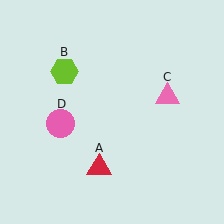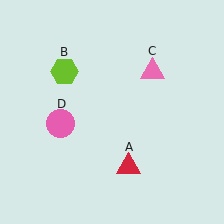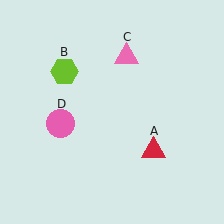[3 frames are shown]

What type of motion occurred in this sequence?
The red triangle (object A), pink triangle (object C) rotated counterclockwise around the center of the scene.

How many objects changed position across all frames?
2 objects changed position: red triangle (object A), pink triangle (object C).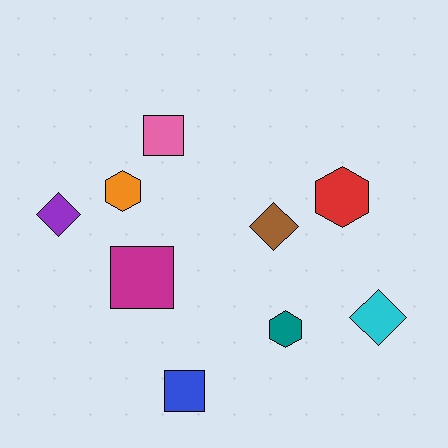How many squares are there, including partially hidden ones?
There are 3 squares.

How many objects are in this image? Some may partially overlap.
There are 9 objects.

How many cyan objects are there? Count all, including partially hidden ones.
There is 1 cyan object.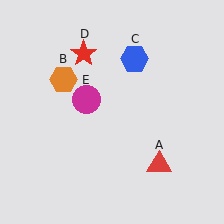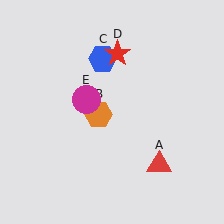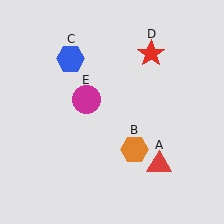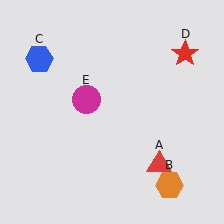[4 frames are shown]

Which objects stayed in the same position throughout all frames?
Red triangle (object A) and magenta circle (object E) remained stationary.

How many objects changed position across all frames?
3 objects changed position: orange hexagon (object B), blue hexagon (object C), red star (object D).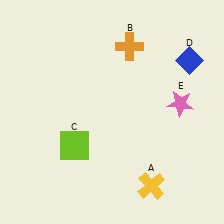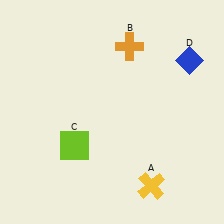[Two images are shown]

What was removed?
The pink star (E) was removed in Image 2.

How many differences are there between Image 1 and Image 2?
There is 1 difference between the two images.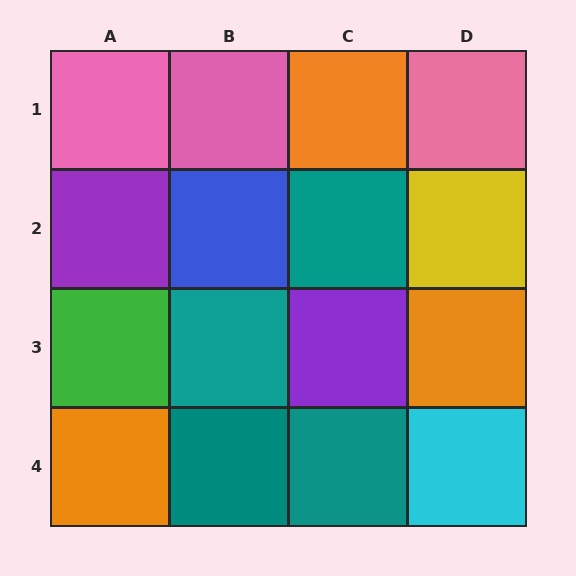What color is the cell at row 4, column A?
Orange.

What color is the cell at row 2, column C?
Teal.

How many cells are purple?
2 cells are purple.